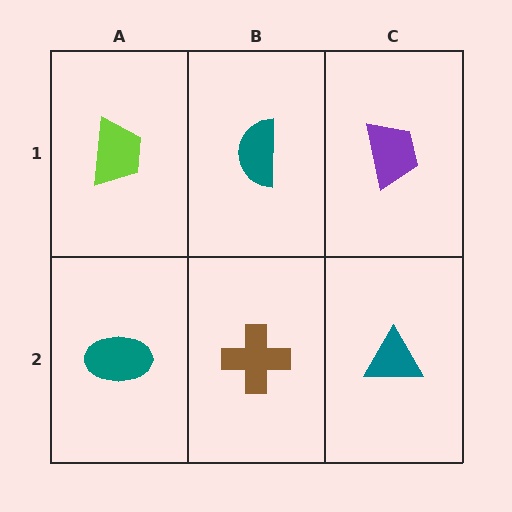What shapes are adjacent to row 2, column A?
A lime trapezoid (row 1, column A), a brown cross (row 2, column B).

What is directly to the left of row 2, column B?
A teal ellipse.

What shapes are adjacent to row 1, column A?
A teal ellipse (row 2, column A), a teal semicircle (row 1, column B).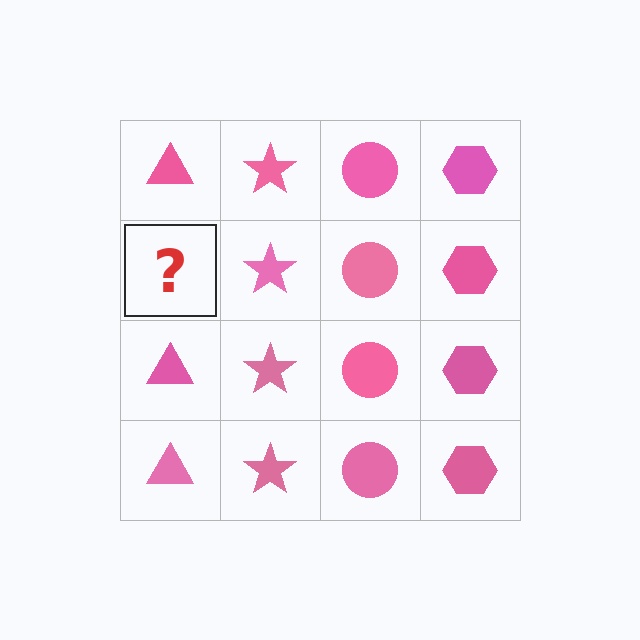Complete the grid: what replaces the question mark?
The question mark should be replaced with a pink triangle.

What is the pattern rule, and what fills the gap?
The rule is that each column has a consistent shape. The gap should be filled with a pink triangle.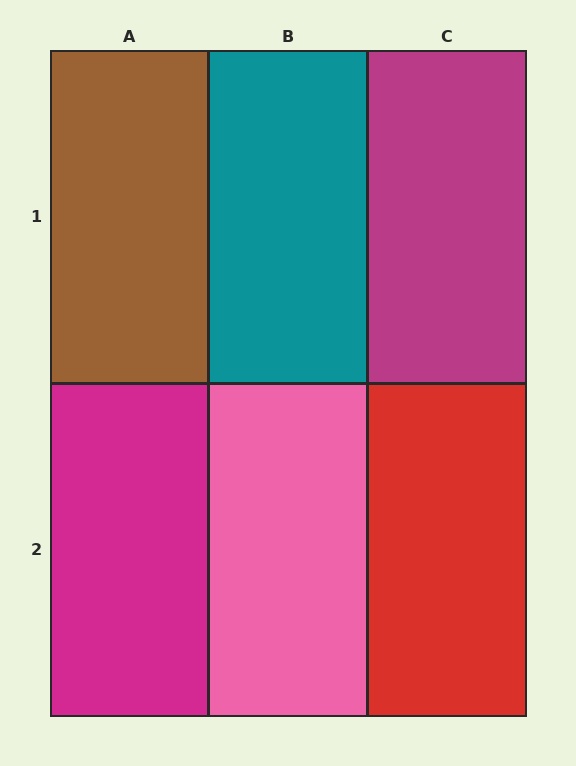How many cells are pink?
1 cell is pink.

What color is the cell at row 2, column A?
Magenta.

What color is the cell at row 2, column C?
Red.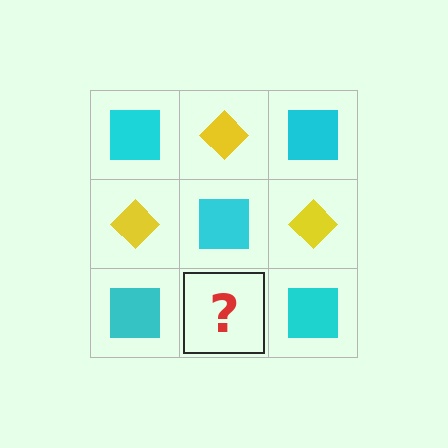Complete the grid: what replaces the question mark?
The question mark should be replaced with a yellow diamond.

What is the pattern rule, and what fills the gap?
The rule is that it alternates cyan square and yellow diamond in a checkerboard pattern. The gap should be filled with a yellow diamond.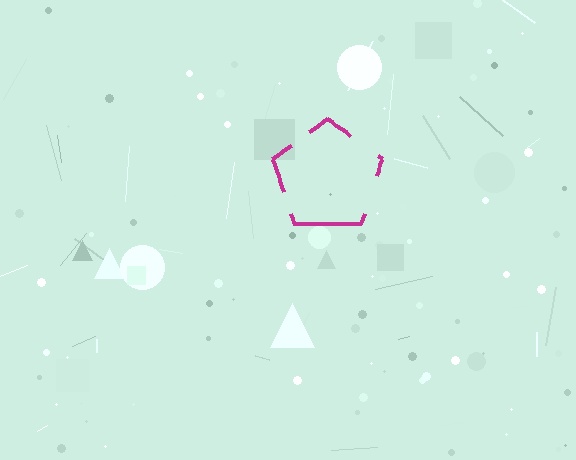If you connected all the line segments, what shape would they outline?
They would outline a pentagon.